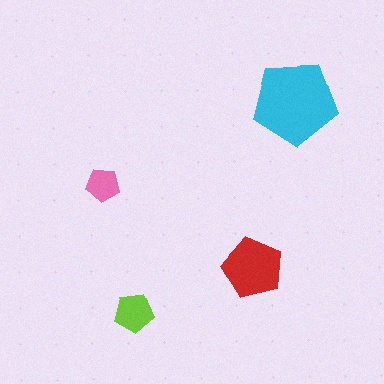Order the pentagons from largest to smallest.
the cyan one, the red one, the lime one, the pink one.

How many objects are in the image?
There are 4 objects in the image.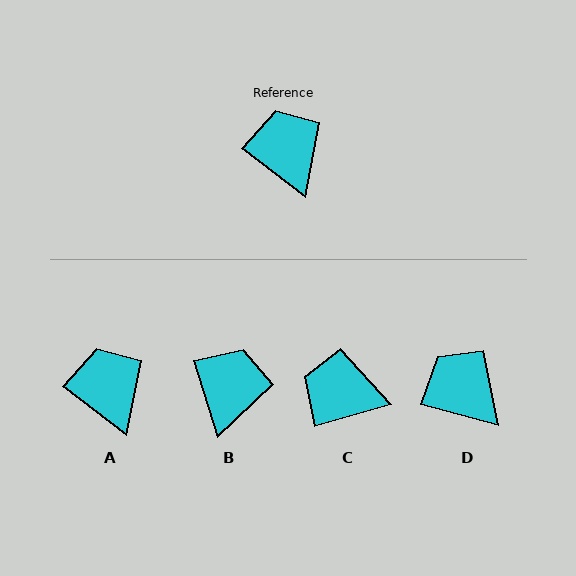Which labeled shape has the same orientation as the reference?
A.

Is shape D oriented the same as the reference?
No, it is off by about 22 degrees.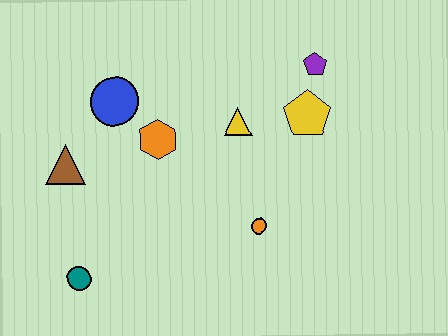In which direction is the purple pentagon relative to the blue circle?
The purple pentagon is to the right of the blue circle.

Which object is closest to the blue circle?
The orange hexagon is closest to the blue circle.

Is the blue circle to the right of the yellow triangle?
No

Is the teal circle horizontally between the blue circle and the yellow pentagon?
No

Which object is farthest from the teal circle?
The purple pentagon is farthest from the teal circle.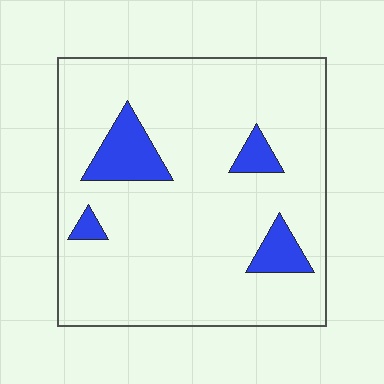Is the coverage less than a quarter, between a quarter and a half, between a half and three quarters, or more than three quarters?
Less than a quarter.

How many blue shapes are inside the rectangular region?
4.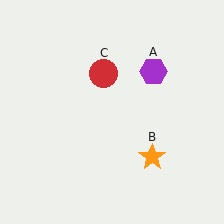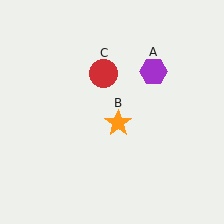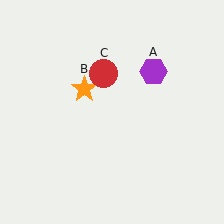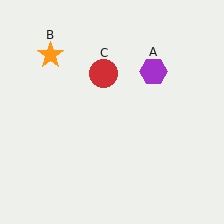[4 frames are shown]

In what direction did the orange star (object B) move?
The orange star (object B) moved up and to the left.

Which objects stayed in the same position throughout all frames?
Purple hexagon (object A) and red circle (object C) remained stationary.